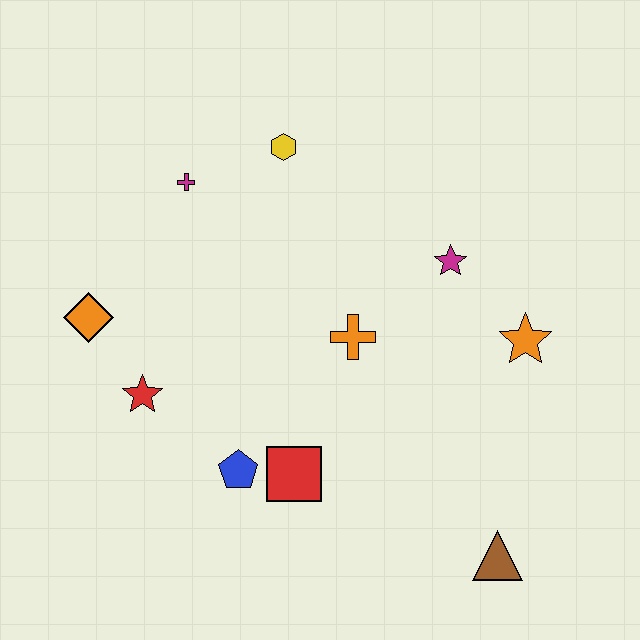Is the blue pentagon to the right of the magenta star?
No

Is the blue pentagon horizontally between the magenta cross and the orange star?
Yes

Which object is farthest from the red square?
The yellow hexagon is farthest from the red square.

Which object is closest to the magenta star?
The orange star is closest to the magenta star.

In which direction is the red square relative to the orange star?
The red square is to the left of the orange star.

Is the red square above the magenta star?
No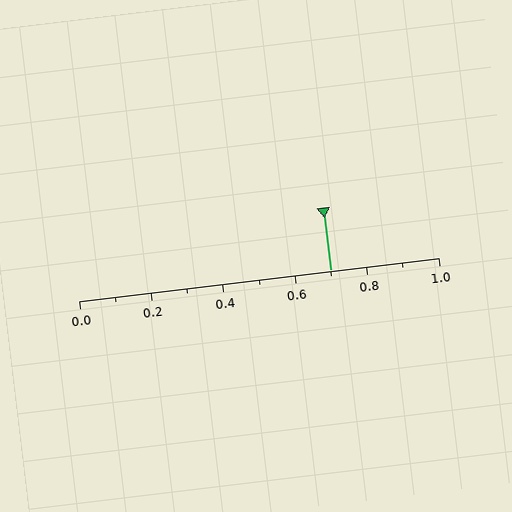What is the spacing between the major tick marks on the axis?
The major ticks are spaced 0.2 apart.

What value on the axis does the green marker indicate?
The marker indicates approximately 0.7.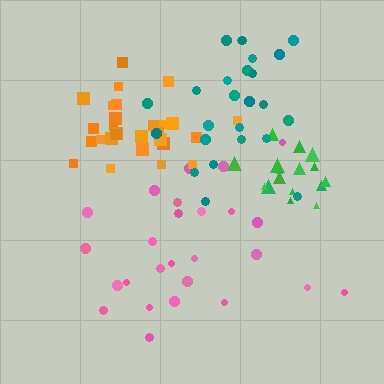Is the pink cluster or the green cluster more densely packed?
Green.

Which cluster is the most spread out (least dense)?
Pink.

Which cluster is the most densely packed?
Orange.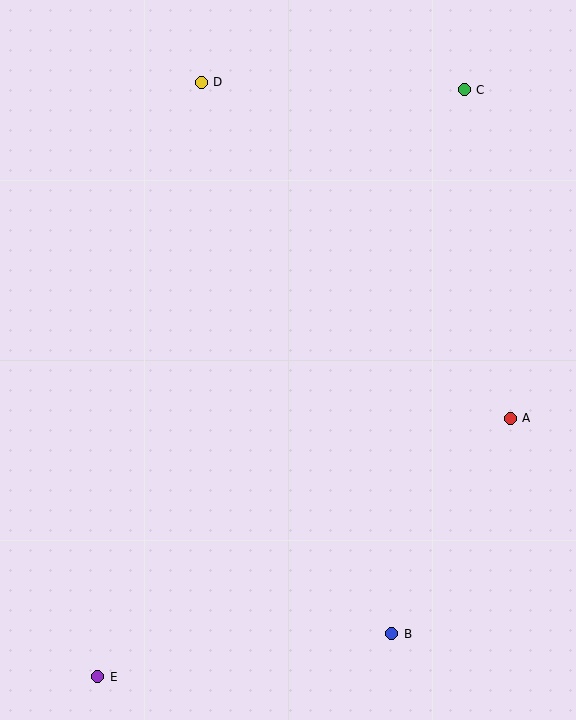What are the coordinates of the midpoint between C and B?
The midpoint between C and B is at (428, 362).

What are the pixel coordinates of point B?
Point B is at (392, 634).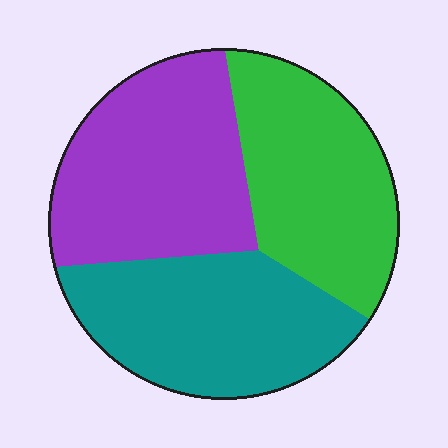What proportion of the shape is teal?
Teal covers about 35% of the shape.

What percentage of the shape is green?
Green covers 31% of the shape.